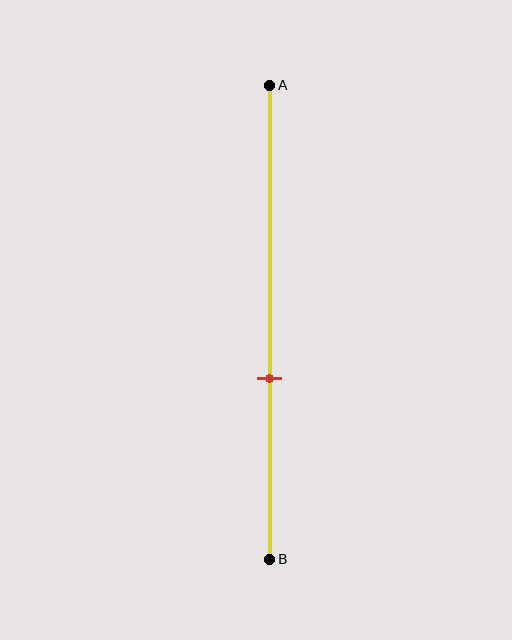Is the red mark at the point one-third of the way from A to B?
No, the mark is at about 60% from A, not at the 33% one-third point.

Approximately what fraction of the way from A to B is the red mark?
The red mark is approximately 60% of the way from A to B.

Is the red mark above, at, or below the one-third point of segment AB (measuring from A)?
The red mark is below the one-third point of segment AB.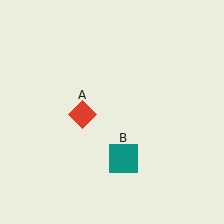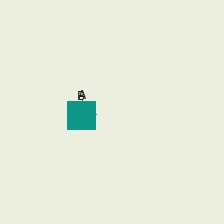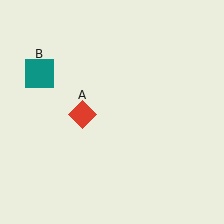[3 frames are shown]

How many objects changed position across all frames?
1 object changed position: teal square (object B).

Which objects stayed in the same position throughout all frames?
Red diamond (object A) remained stationary.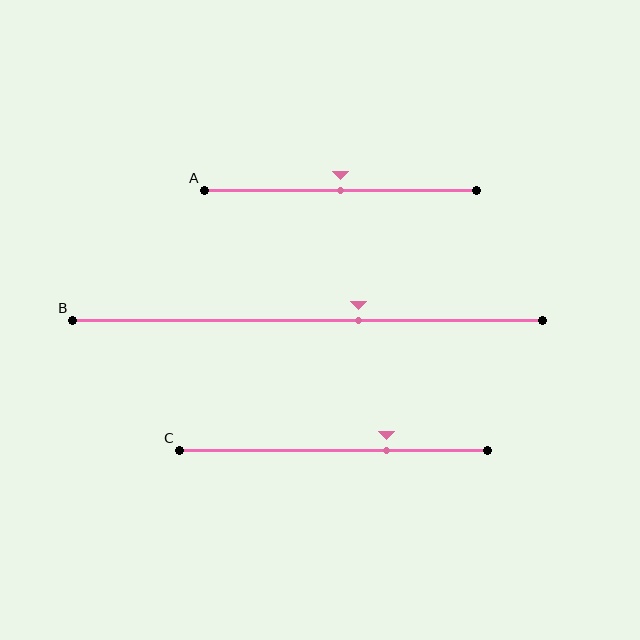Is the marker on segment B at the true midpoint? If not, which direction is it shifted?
No, the marker on segment B is shifted to the right by about 11% of the segment length.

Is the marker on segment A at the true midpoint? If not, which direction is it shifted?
Yes, the marker on segment A is at the true midpoint.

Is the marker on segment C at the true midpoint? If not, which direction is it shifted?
No, the marker on segment C is shifted to the right by about 17% of the segment length.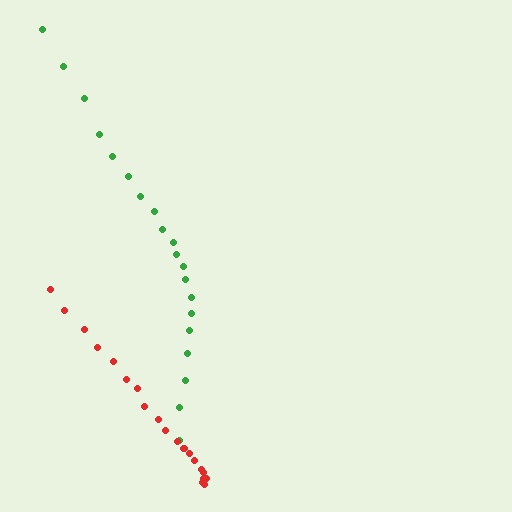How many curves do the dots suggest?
There are 2 distinct paths.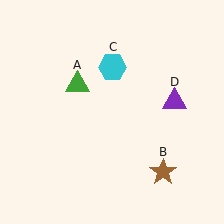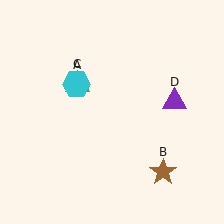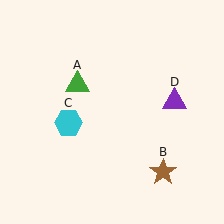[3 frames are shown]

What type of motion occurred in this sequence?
The cyan hexagon (object C) rotated counterclockwise around the center of the scene.